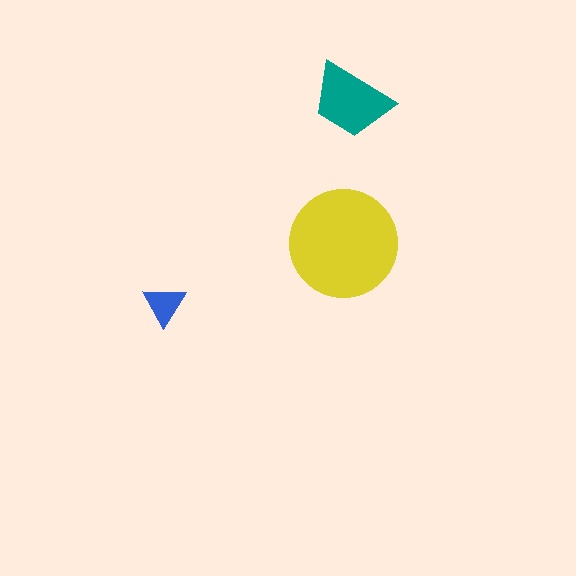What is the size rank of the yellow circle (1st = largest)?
1st.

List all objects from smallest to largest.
The blue triangle, the teal trapezoid, the yellow circle.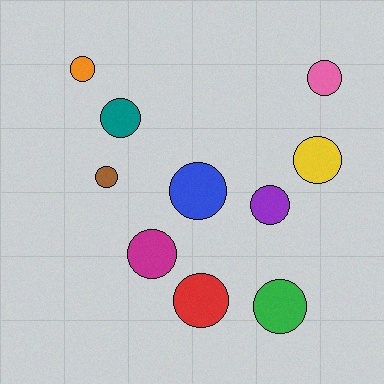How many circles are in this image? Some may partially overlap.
There are 10 circles.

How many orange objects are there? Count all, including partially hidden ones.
There is 1 orange object.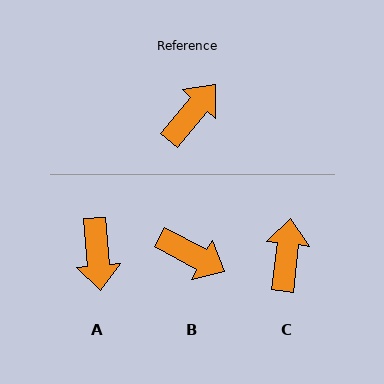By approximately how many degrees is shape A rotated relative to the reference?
Approximately 136 degrees clockwise.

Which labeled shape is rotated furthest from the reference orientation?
A, about 136 degrees away.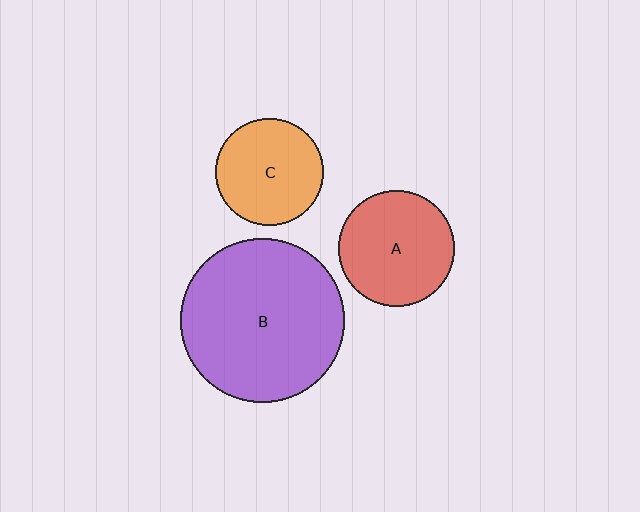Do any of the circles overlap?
No, none of the circles overlap.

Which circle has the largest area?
Circle B (purple).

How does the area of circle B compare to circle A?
Approximately 2.0 times.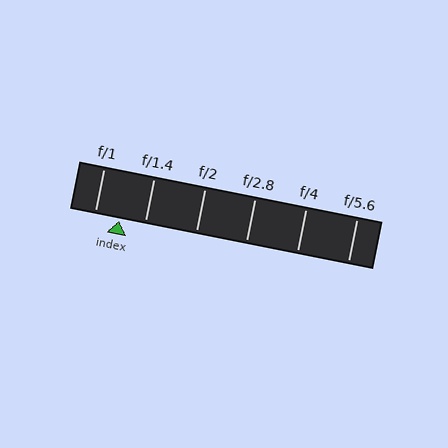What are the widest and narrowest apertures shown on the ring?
The widest aperture shown is f/1 and the narrowest is f/5.6.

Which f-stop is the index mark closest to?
The index mark is closest to f/1.